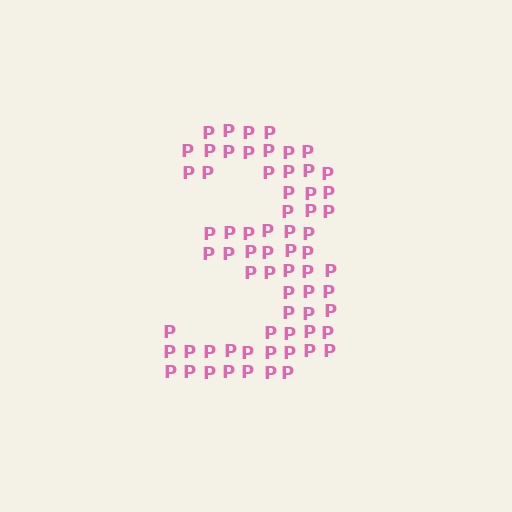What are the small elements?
The small elements are letter P's.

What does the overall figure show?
The overall figure shows the digit 3.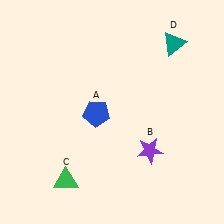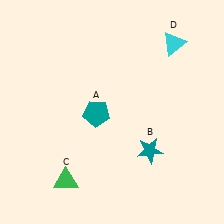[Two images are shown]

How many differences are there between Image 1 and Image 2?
There are 3 differences between the two images.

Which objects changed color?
A changed from blue to teal. B changed from purple to teal. D changed from teal to cyan.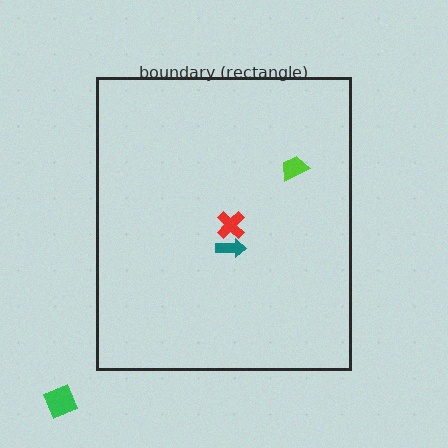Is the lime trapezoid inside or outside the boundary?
Inside.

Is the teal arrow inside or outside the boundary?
Inside.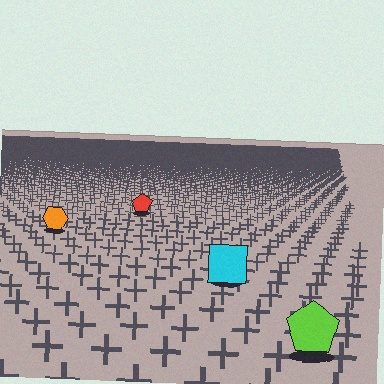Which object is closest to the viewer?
The lime pentagon is closest. The texture marks near it are larger and more spread out.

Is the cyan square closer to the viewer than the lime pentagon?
No. The lime pentagon is closer — you can tell from the texture gradient: the ground texture is coarser near it.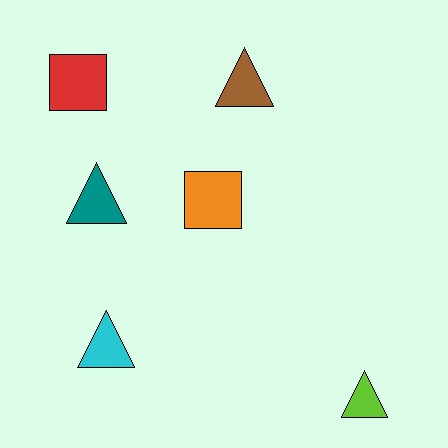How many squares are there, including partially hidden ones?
There are 2 squares.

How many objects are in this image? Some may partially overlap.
There are 6 objects.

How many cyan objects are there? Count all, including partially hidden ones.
There is 1 cyan object.